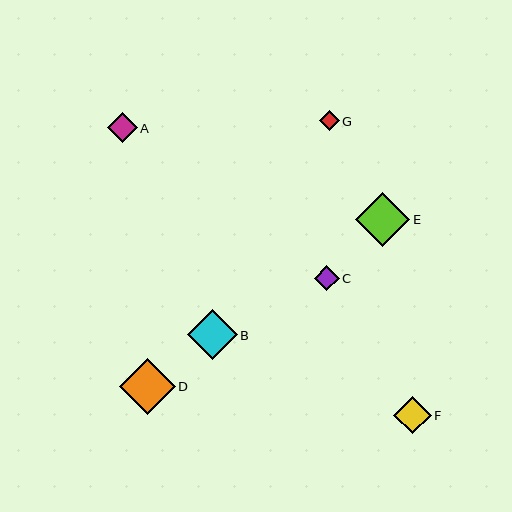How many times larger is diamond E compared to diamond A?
Diamond E is approximately 1.8 times the size of diamond A.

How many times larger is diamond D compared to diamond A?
Diamond D is approximately 1.9 times the size of diamond A.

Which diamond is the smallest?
Diamond G is the smallest with a size of approximately 20 pixels.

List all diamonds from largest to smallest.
From largest to smallest: D, E, B, F, A, C, G.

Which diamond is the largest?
Diamond D is the largest with a size of approximately 55 pixels.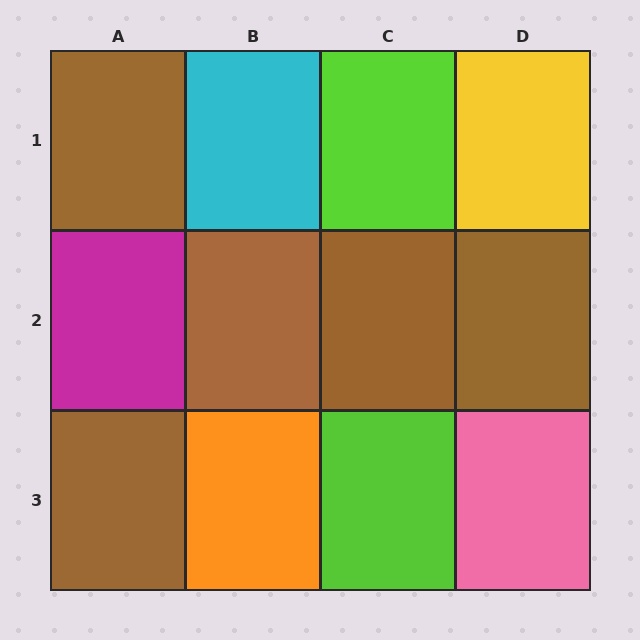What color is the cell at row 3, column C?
Lime.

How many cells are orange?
1 cell is orange.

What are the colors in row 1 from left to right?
Brown, cyan, lime, yellow.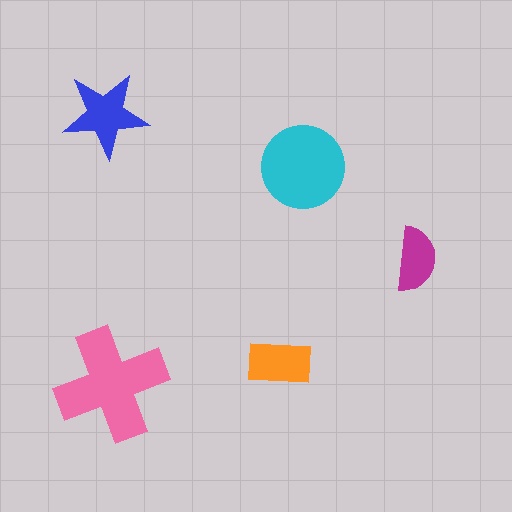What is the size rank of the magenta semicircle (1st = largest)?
5th.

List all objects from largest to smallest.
The pink cross, the cyan circle, the blue star, the orange rectangle, the magenta semicircle.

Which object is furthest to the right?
The magenta semicircle is rightmost.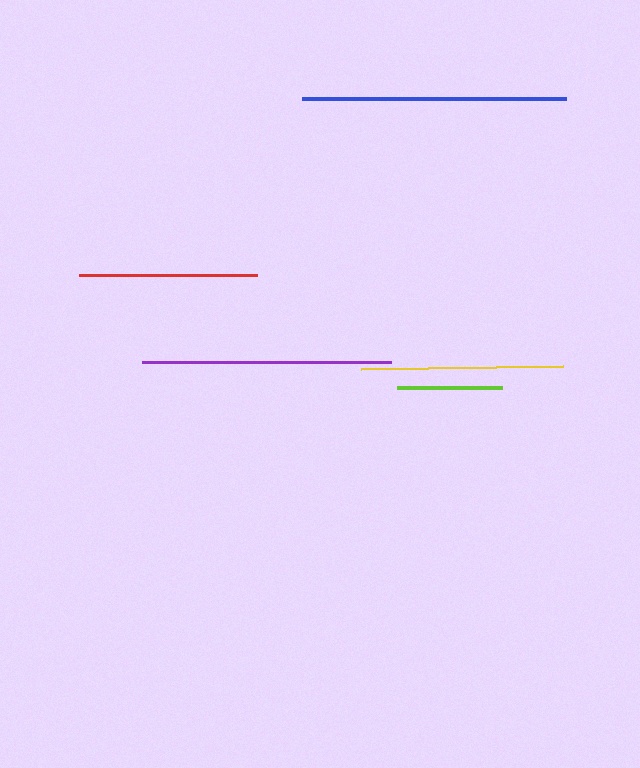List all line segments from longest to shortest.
From longest to shortest: blue, purple, yellow, red, lime.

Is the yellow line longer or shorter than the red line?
The yellow line is longer than the red line.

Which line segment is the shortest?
The lime line is the shortest at approximately 105 pixels.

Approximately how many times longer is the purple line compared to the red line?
The purple line is approximately 1.4 times the length of the red line.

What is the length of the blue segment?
The blue segment is approximately 264 pixels long.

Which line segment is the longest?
The blue line is the longest at approximately 264 pixels.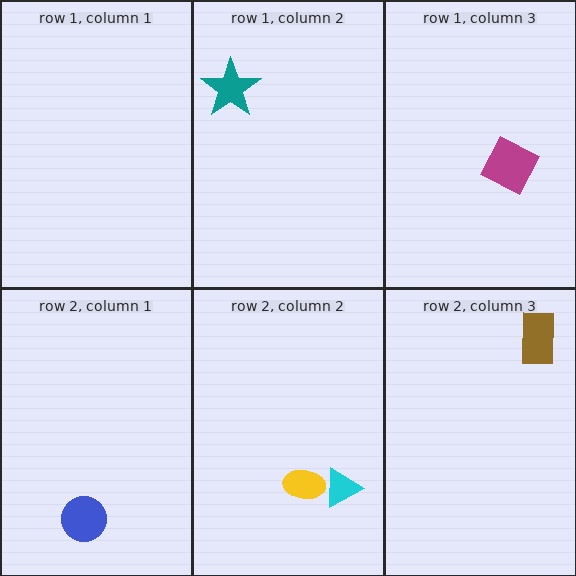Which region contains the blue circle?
The row 2, column 1 region.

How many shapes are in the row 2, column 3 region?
1.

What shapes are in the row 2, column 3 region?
The brown rectangle.